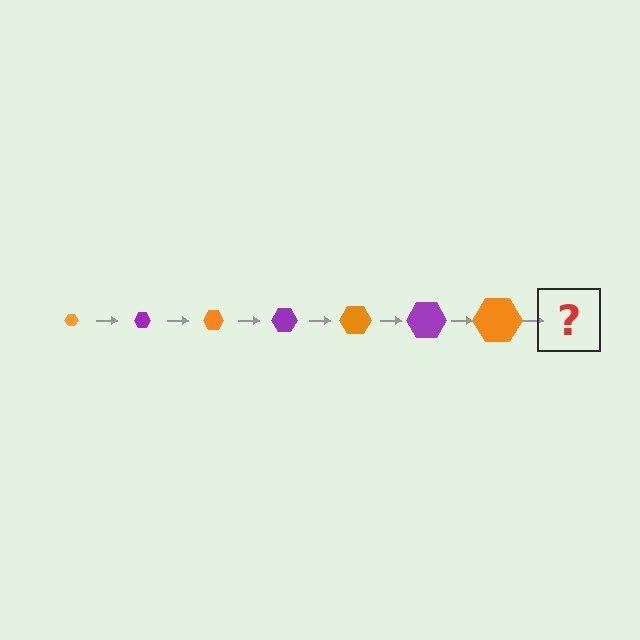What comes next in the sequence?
The next element should be a purple hexagon, larger than the previous one.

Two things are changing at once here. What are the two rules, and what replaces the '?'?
The two rules are that the hexagon grows larger each step and the color cycles through orange and purple. The '?' should be a purple hexagon, larger than the previous one.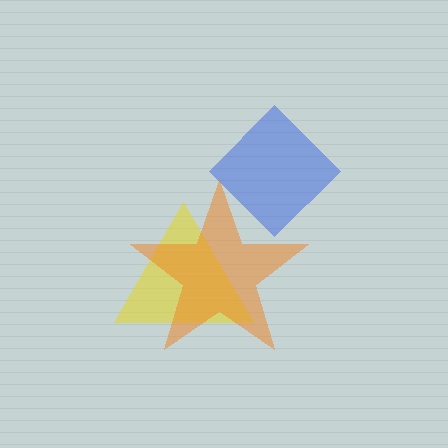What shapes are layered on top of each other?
The layered shapes are: a yellow triangle, a blue diamond, an orange star.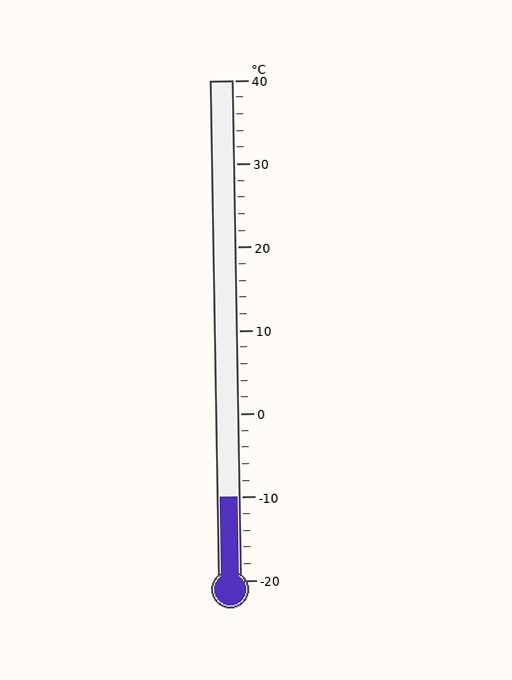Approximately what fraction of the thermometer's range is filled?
The thermometer is filled to approximately 15% of its range.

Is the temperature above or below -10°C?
The temperature is at -10°C.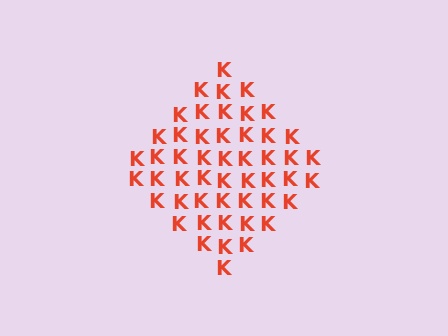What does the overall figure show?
The overall figure shows a diamond.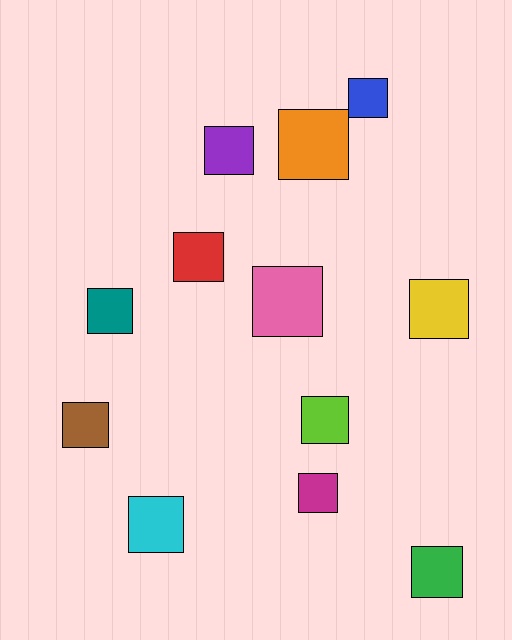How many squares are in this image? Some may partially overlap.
There are 12 squares.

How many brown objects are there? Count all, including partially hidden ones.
There is 1 brown object.